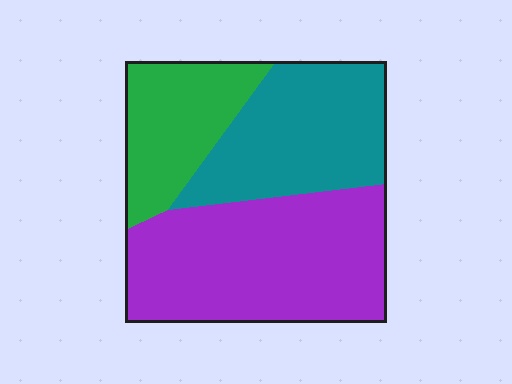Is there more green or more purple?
Purple.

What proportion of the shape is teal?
Teal covers around 30% of the shape.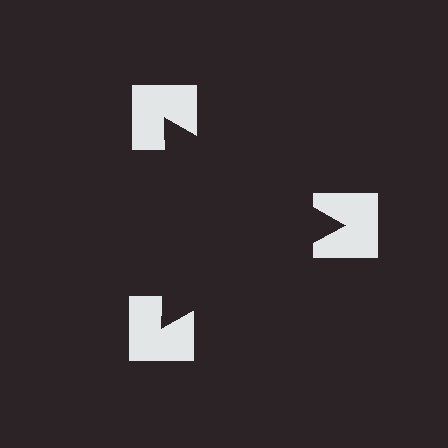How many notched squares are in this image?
There are 3 — one at each vertex of the illusory triangle.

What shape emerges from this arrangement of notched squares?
An illusory triangle — its edges are inferred from the aligned wedge cuts in the notched squares, not physically drawn.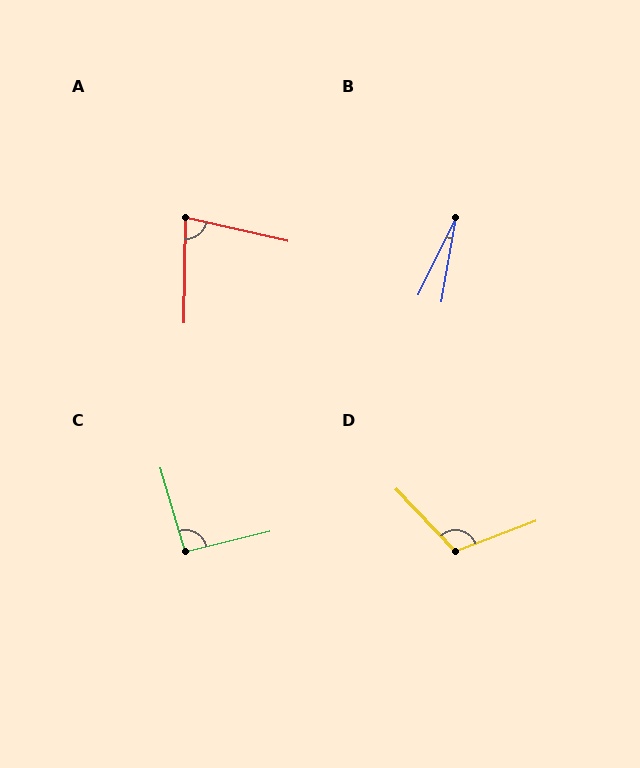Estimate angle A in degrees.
Approximately 78 degrees.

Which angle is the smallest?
B, at approximately 16 degrees.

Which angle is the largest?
D, at approximately 113 degrees.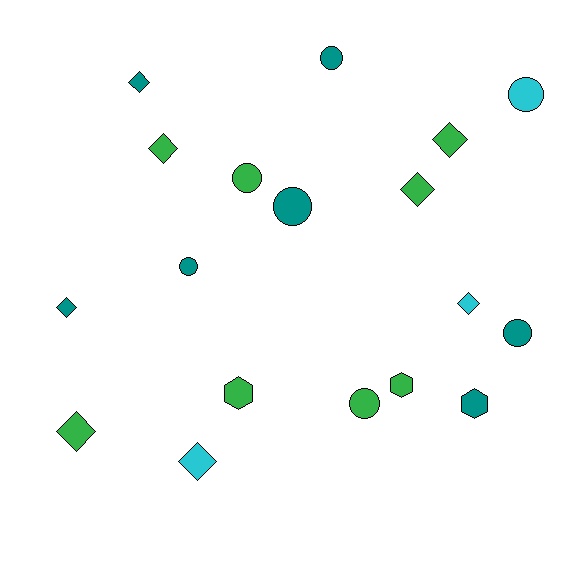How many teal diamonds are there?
There are 2 teal diamonds.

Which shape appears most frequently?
Diamond, with 8 objects.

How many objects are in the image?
There are 18 objects.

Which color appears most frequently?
Green, with 8 objects.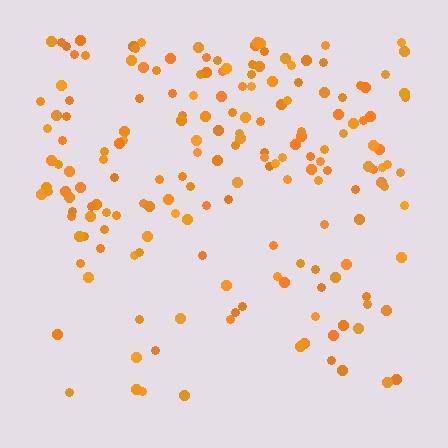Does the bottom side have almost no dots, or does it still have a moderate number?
Still a moderate number, just noticeably fewer than the top.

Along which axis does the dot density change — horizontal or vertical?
Vertical.